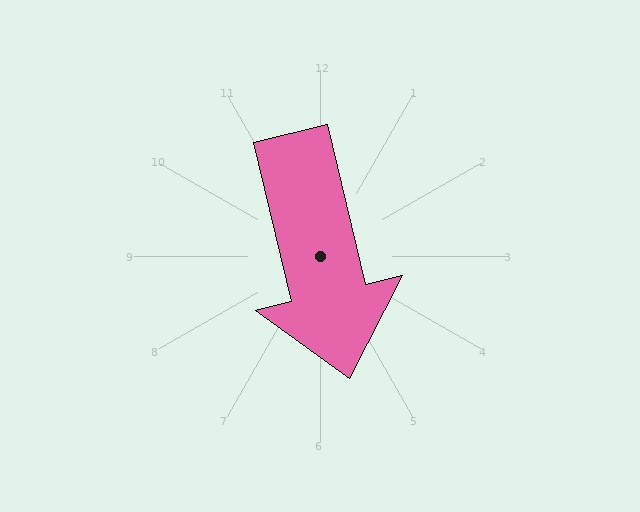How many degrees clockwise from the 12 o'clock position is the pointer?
Approximately 167 degrees.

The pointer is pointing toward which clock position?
Roughly 6 o'clock.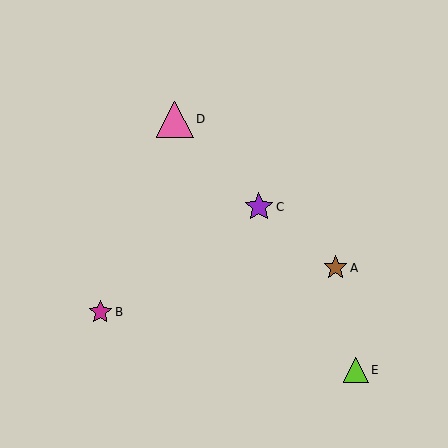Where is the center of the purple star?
The center of the purple star is at (259, 207).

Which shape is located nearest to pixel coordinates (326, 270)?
The brown star (labeled A) at (336, 268) is nearest to that location.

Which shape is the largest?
The pink triangle (labeled D) is the largest.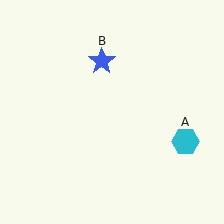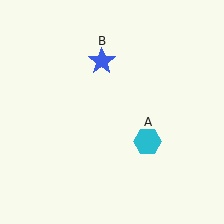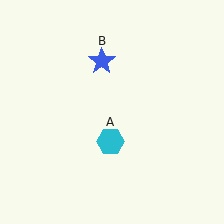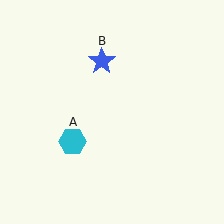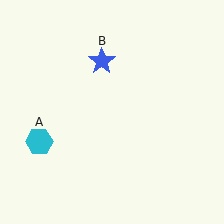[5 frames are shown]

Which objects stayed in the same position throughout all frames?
Blue star (object B) remained stationary.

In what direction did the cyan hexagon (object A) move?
The cyan hexagon (object A) moved left.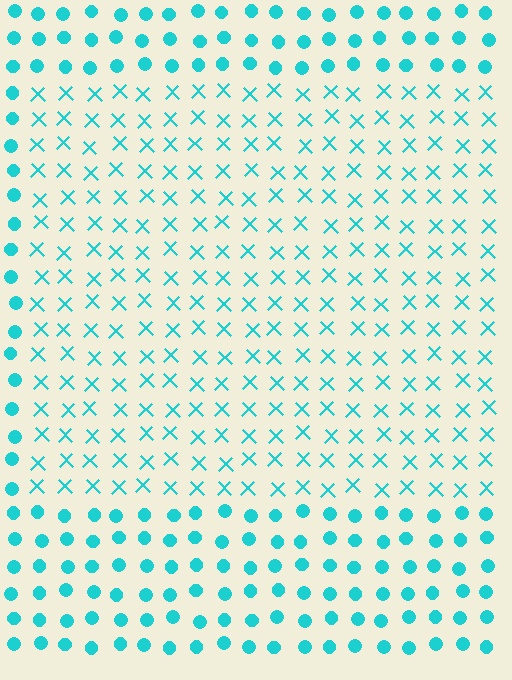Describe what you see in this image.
The image is filled with small cyan elements arranged in a uniform grid. A rectangle-shaped region contains X marks, while the surrounding area contains circles. The boundary is defined purely by the change in element shape.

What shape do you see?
I see a rectangle.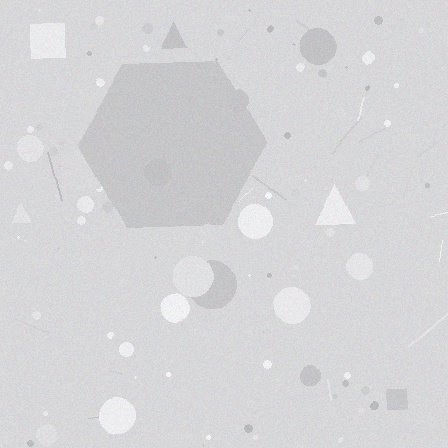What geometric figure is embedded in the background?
A hexagon is embedded in the background.